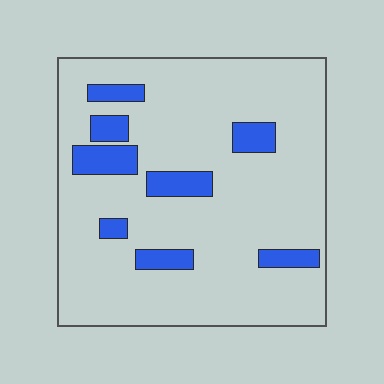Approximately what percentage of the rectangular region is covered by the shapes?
Approximately 15%.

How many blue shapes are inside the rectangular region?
8.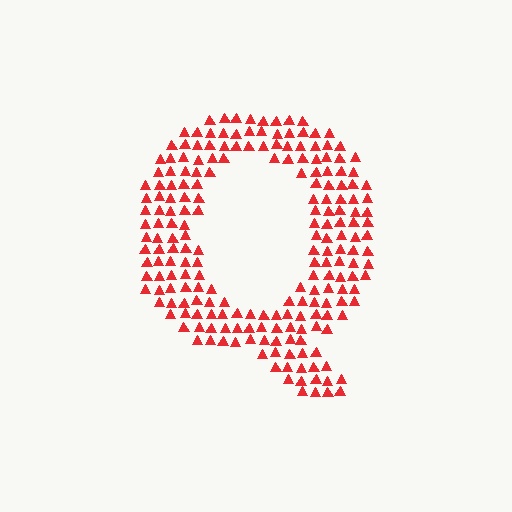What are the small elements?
The small elements are triangles.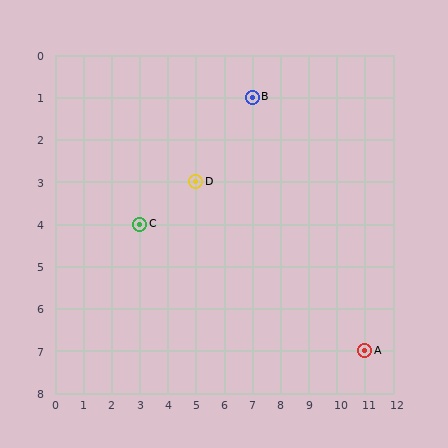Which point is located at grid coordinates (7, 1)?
Point B is at (7, 1).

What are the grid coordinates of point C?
Point C is at grid coordinates (3, 4).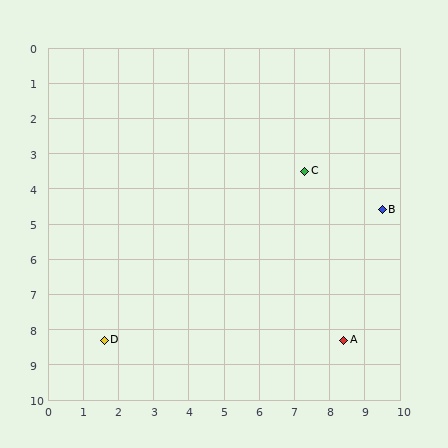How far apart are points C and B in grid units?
Points C and B are about 2.5 grid units apart.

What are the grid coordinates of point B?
Point B is at approximately (9.5, 4.6).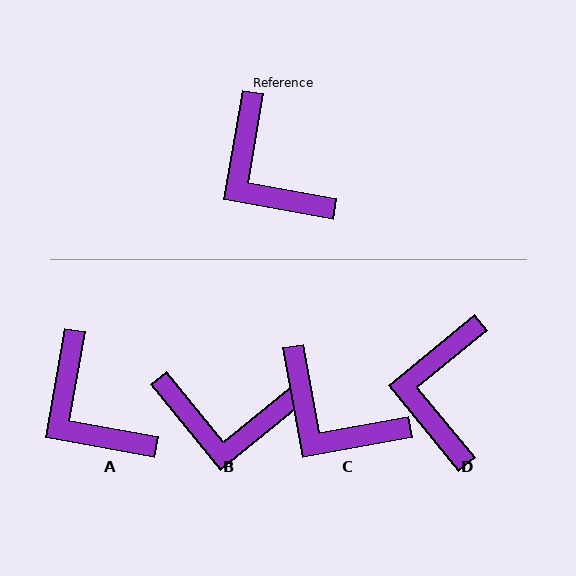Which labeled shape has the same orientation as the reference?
A.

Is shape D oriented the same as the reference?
No, it is off by about 41 degrees.